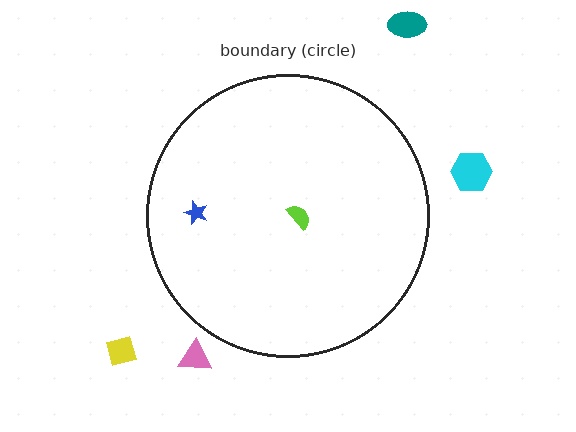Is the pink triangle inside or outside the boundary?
Outside.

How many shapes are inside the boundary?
2 inside, 4 outside.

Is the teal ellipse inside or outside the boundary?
Outside.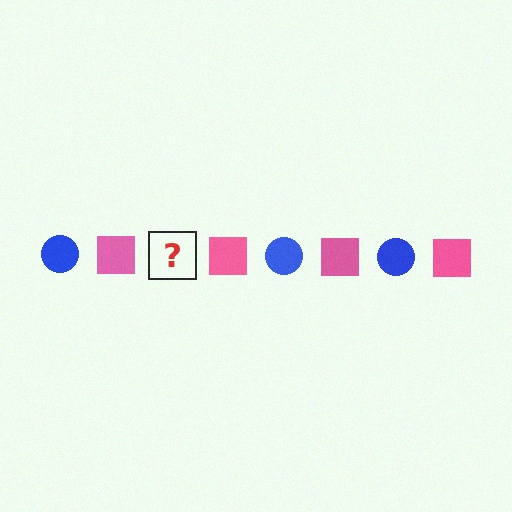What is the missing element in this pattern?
The missing element is a blue circle.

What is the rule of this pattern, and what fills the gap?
The rule is that the pattern alternates between blue circle and pink square. The gap should be filled with a blue circle.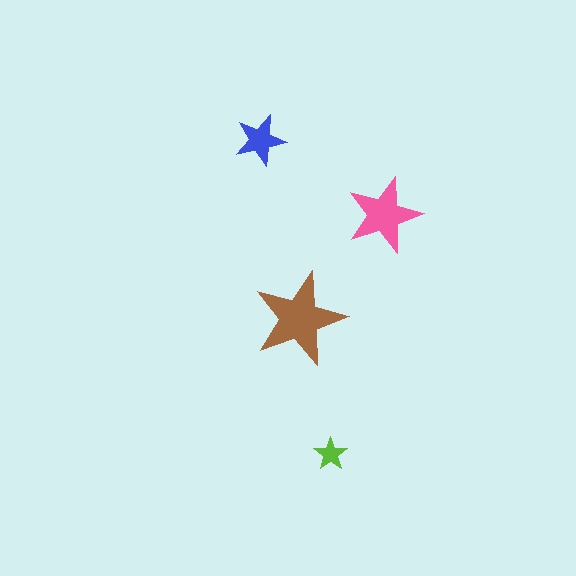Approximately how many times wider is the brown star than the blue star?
About 2 times wider.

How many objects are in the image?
There are 4 objects in the image.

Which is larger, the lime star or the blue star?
The blue one.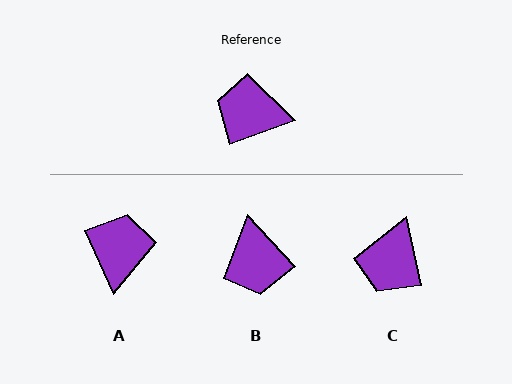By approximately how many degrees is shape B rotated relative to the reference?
Approximately 113 degrees counter-clockwise.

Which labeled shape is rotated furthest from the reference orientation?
B, about 113 degrees away.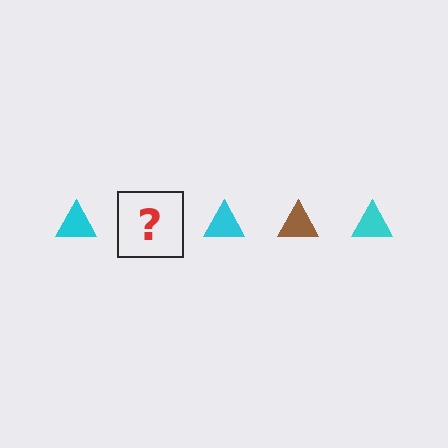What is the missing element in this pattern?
The missing element is a brown triangle.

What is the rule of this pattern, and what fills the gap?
The rule is that the pattern cycles through cyan, brown triangles. The gap should be filled with a brown triangle.